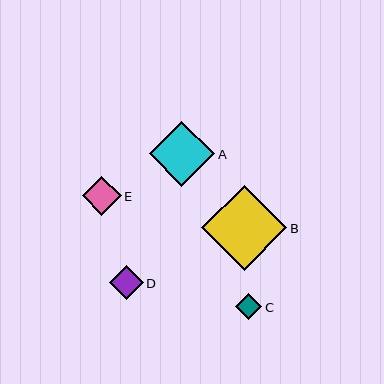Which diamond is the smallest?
Diamond C is the smallest with a size of approximately 26 pixels.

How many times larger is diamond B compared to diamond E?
Diamond B is approximately 2.2 times the size of diamond E.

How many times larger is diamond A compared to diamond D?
Diamond A is approximately 1.9 times the size of diamond D.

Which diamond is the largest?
Diamond B is the largest with a size of approximately 85 pixels.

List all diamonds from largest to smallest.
From largest to smallest: B, A, E, D, C.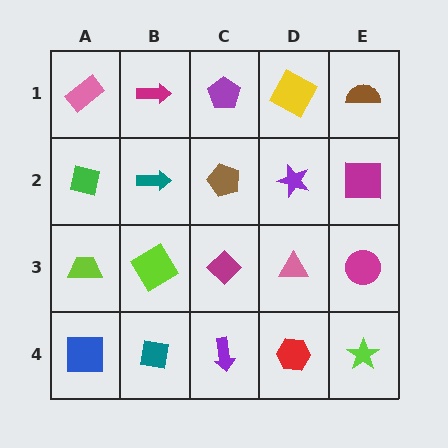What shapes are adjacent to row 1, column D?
A purple star (row 2, column D), a purple pentagon (row 1, column C), a brown semicircle (row 1, column E).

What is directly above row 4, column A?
A lime trapezoid.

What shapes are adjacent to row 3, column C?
A brown pentagon (row 2, column C), a purple arrow (row 4, column C), a lime diamond (row 3, column B), a pink triangle (row 3, column D).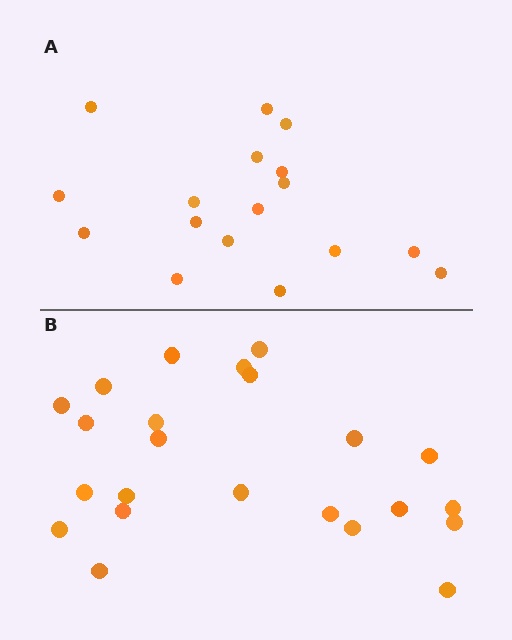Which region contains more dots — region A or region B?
Region B (the bottom region) has more dots.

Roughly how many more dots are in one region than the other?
Region B has about 6 more dots than region A.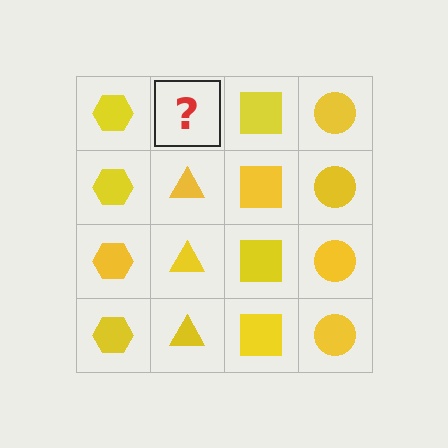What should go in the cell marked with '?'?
The missing cell should contain a yellow triangle.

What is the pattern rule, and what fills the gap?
The rule is that each column has a consistent shape. The gap should be filled with a yellow triangle.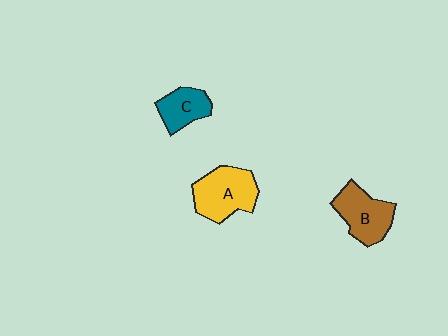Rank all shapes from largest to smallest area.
From largest to smallest: A (yellow), B (brown), C (teal).